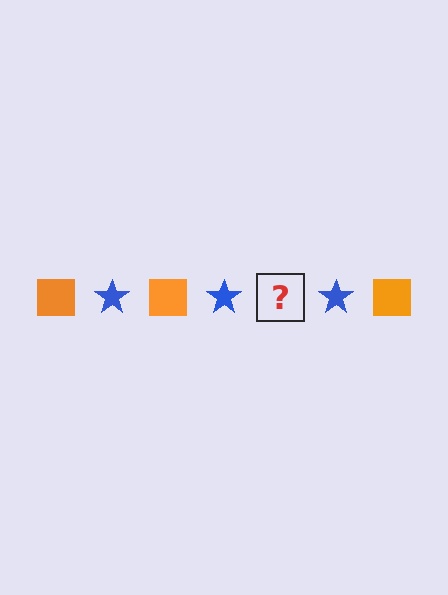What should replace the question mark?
The question mark should be replaced with an orange square.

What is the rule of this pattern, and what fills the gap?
The rule is that the pattern alternates between orange square and blue star. The gap should be filled with an orange square.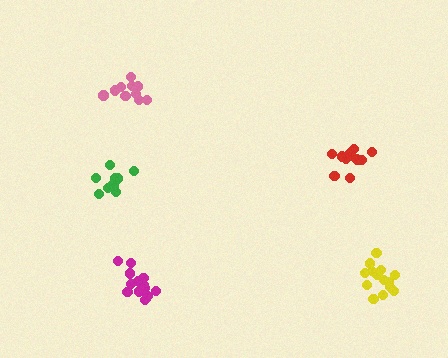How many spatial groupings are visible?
There are 5 spatial groupings.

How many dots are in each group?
Group 1: 11 dots, Group 2: 15 dots, Group 3: 10 dots, Group 4: 16 dots, Group 5: 11 dots (63 total).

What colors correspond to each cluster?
The clusters are colored: pink, yellow, green, magenta, red.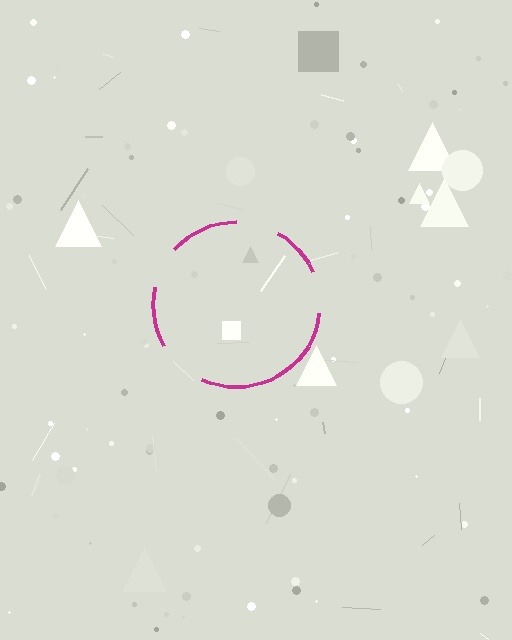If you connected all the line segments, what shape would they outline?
They would outline a circle.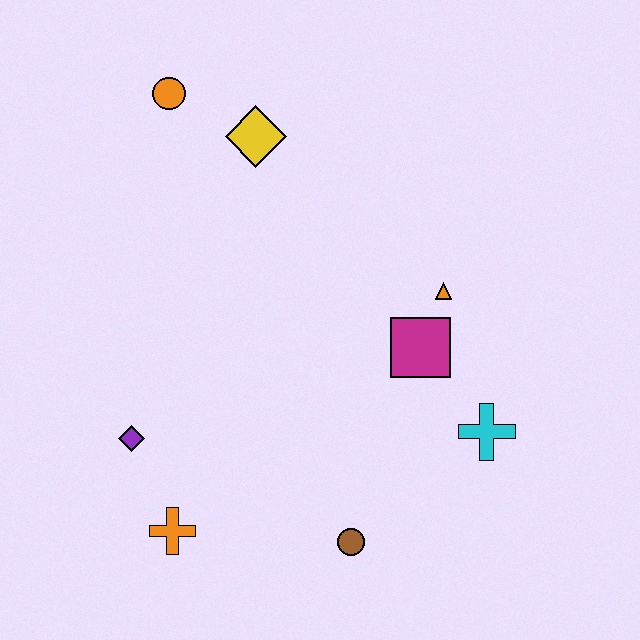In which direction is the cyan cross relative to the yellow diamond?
The cyan cross is below the yellow diamond.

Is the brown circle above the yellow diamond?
No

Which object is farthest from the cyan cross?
The orange circle is farthest from the cyan cross.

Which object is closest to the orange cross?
The purple diamond is closest to the orange cross.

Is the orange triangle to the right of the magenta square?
Yes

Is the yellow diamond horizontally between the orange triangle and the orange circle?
Yes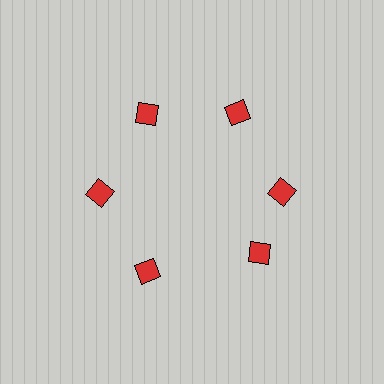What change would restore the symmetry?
The symmetry would be restored by rotating it back into even spacing with its neighbors so that all 6 diamonds sit at equal angles and equal distance from the center.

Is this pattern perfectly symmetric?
No. The 6 red diamonds are arranged in a ring, but one element near the 5 o'clock position is rotated out of alignment along the ring, breaking the 6-fold rotational symmetry.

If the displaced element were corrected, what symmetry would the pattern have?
It would have 6-fold rotational symmetry — the pattern would map onto itself every 60 degrees.